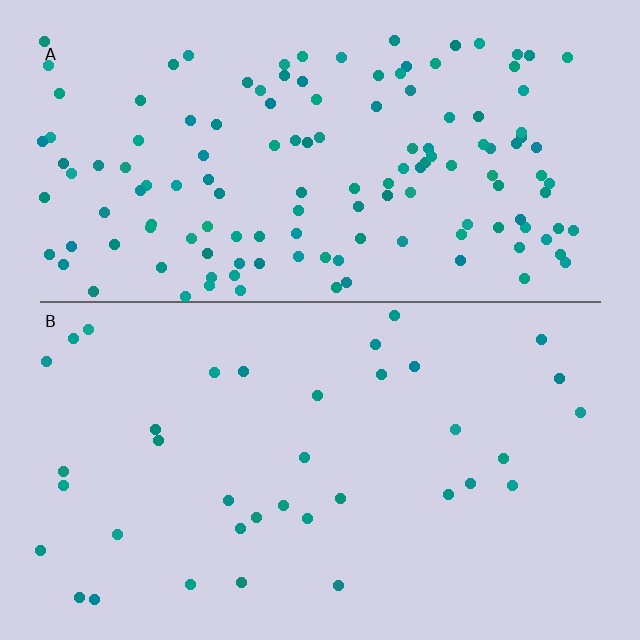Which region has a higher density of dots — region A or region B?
A (the top).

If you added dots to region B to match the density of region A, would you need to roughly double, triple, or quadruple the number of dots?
Approximately quadruple.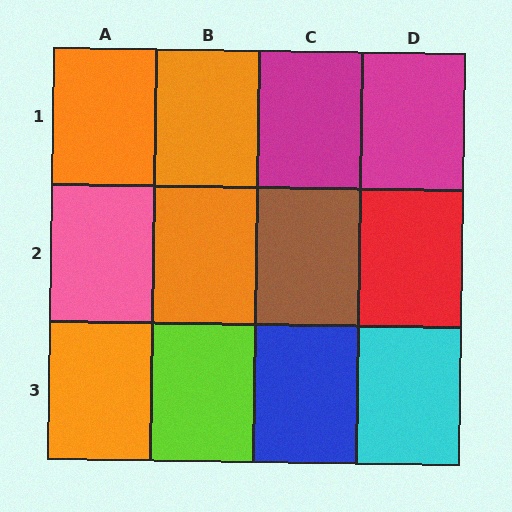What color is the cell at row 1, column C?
Magenta.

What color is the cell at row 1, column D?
Magenta.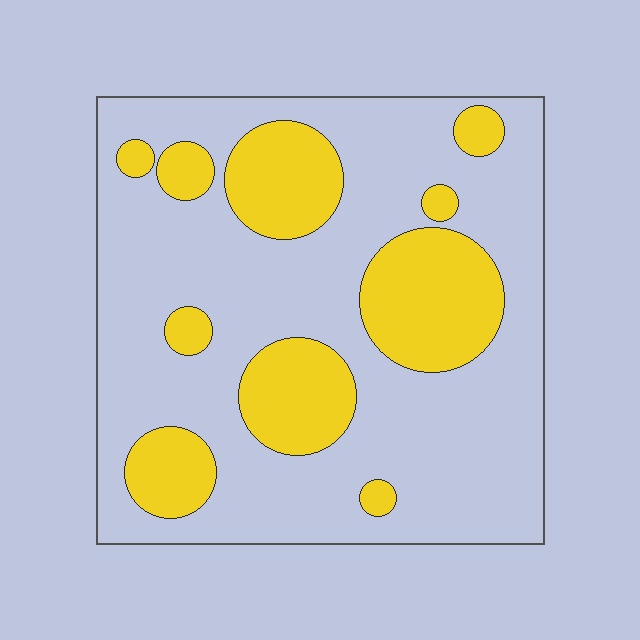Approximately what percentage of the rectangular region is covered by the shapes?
Approximately 30%.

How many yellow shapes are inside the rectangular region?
10.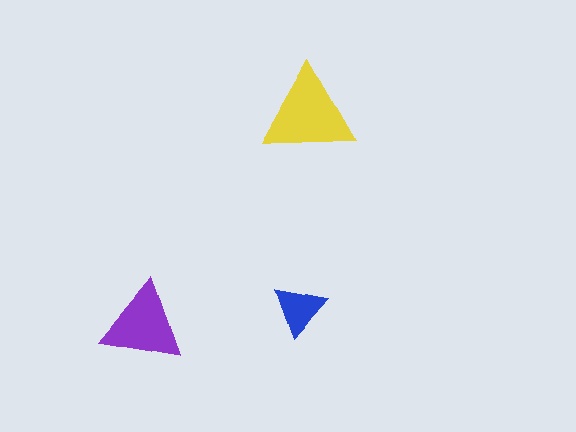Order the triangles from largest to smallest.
the yellow one, the purple one, the blue one.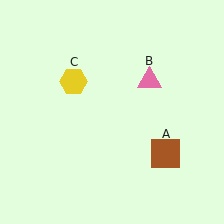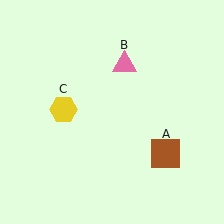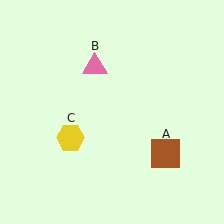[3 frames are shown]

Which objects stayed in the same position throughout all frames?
Brown square (object A) remained stationary.